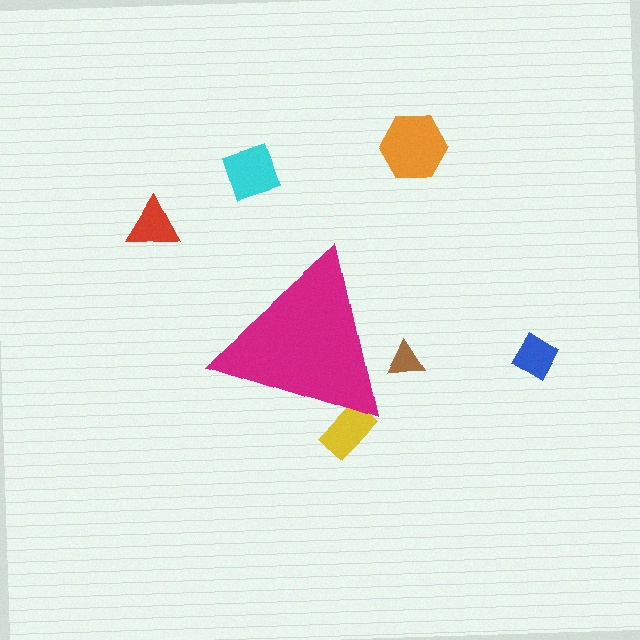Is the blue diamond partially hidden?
No, the blue diamond is fully visible.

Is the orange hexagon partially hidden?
No, the orange hexagon is fully visible.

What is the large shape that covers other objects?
A magenta triangle.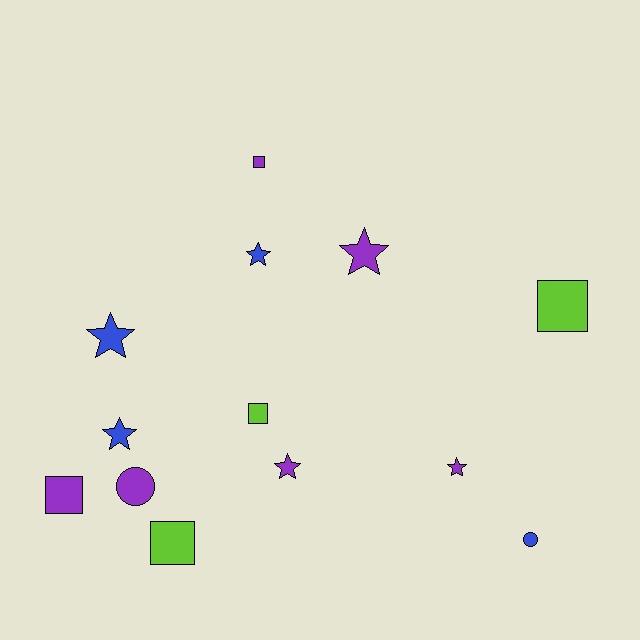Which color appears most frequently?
Purple, with 6 objects.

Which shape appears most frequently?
Star, with 6 objects.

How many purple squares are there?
There are 2 purple squares.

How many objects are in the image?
There are 13 objects.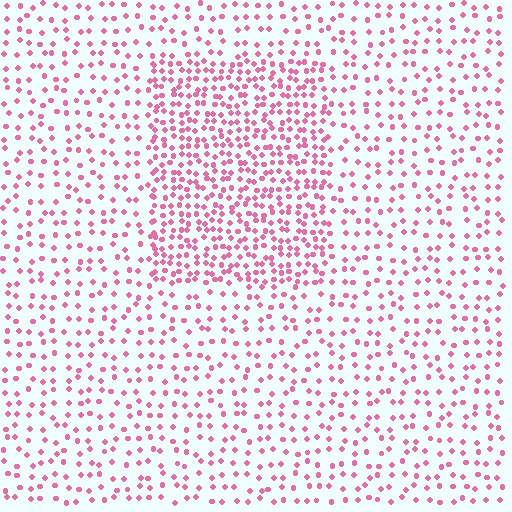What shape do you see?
I see a rectangle.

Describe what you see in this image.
The image contains small pink elements arranged at two different densities. A rectangle-shaped region is visible where the elements are more densely packed than the surrounding area.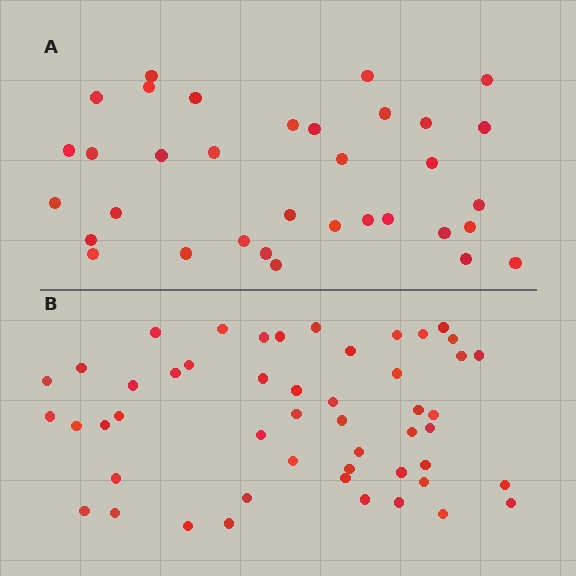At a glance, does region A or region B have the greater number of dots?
Region B (the bottom region) has more dots.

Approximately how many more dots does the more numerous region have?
Region B has approximately 15 more dots than region A.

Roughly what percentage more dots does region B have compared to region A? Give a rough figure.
About 45% more.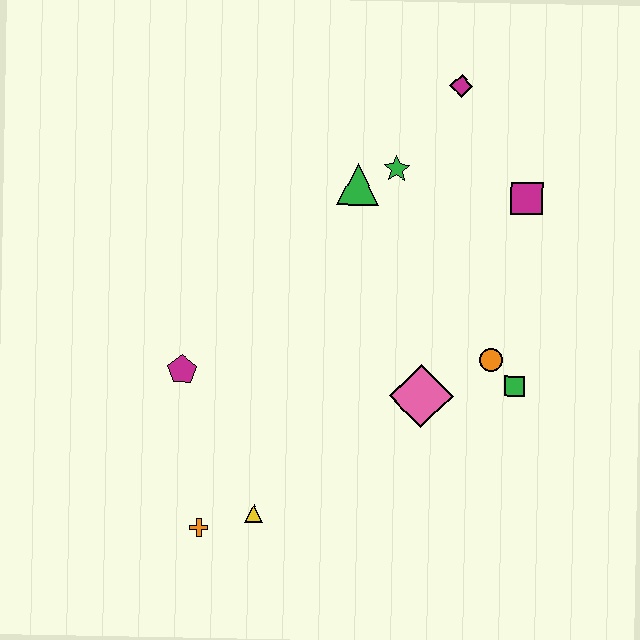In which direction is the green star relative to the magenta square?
The green star is to the left of the magenta square.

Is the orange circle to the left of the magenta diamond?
No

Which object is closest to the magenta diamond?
The green star is closest to the magenta diamond.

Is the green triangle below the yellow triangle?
No